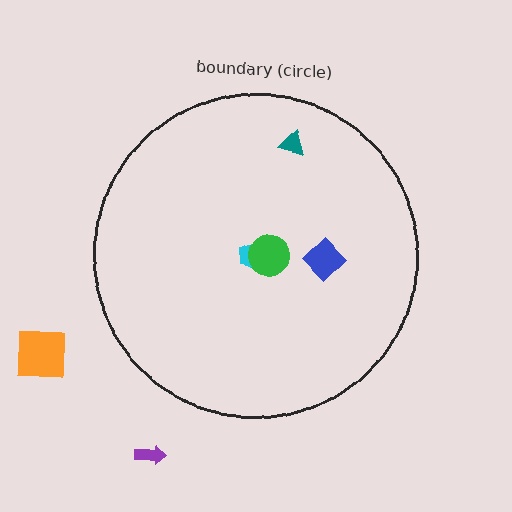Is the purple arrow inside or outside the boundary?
Outside.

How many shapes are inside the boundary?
4 inside, 2 outside.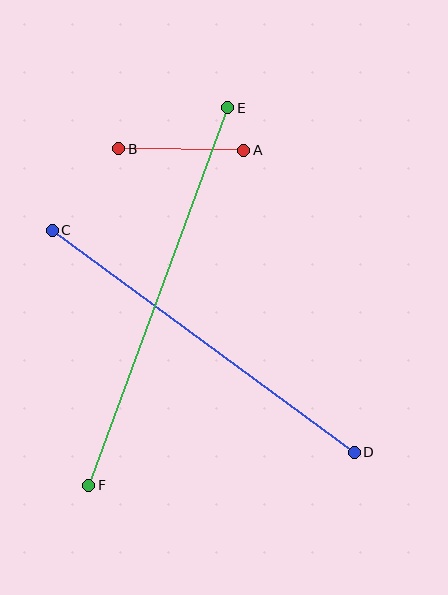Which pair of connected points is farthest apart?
Points E and F are farthest apart.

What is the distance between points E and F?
The distance is approximately 402 pixels.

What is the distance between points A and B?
The distance is approximately 125 pixels.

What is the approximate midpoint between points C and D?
The midpoint is at approximately (203, 341) pixels.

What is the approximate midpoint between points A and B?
The midpoint is at approximately (181, 149) pixels.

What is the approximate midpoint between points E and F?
The midpoint is at approximately (158, 297) pixels.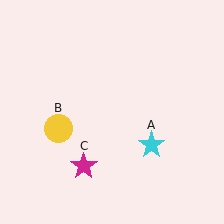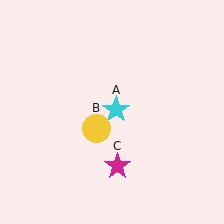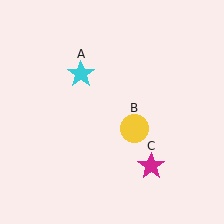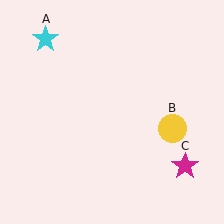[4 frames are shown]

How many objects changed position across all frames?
3 objects changed position: cyan star (object A), yellow circle (object B), magenta star (object C).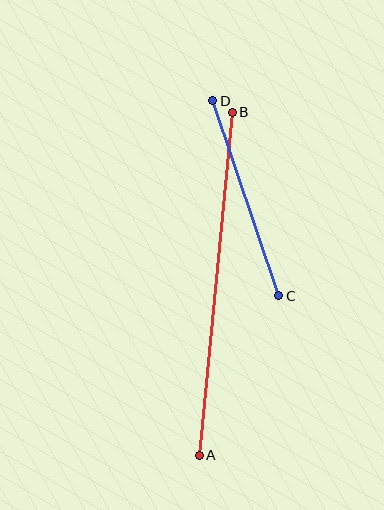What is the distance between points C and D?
The distance is approximately 206 pixels.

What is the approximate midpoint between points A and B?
The midpoint is at approximately (216, 284) pixels.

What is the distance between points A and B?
The distance is approximately 345 pixels.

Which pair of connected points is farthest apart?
Points A and B are farthest apart.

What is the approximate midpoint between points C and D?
The midpoint is at approximately (246, 198) pixels.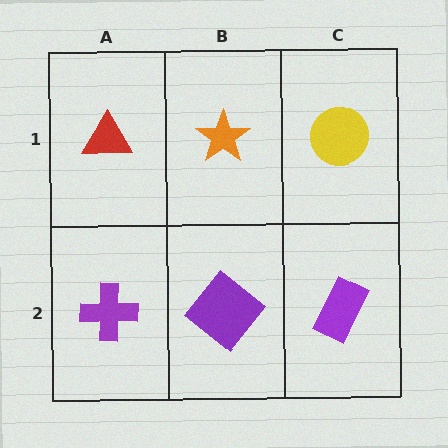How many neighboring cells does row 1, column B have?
3.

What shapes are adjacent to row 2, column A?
A red triangle (row 1, column A), a purple diamond (row 2, column B).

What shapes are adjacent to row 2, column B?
An orange star (row 1, column B), a purple cross (row 2, column A), a purple rectangle (row 2, column C).